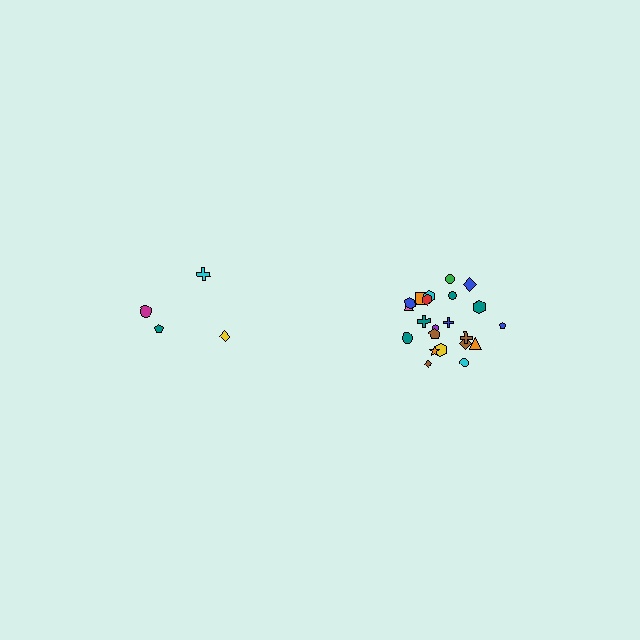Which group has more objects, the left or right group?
The right group.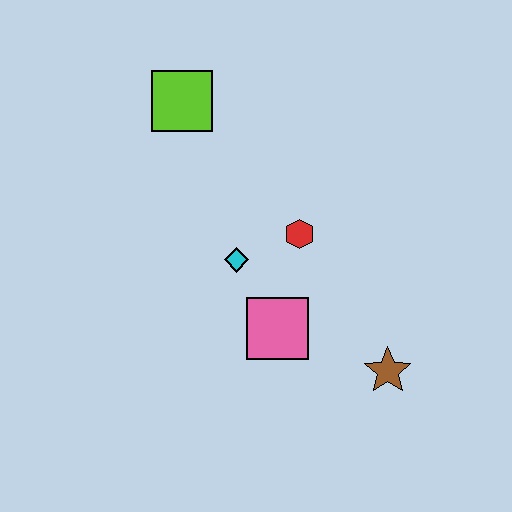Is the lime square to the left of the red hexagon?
Yes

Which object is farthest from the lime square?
The brown star is farthest from the lime square.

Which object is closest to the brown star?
The pink square is closest to the brown star.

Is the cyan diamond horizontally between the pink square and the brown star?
No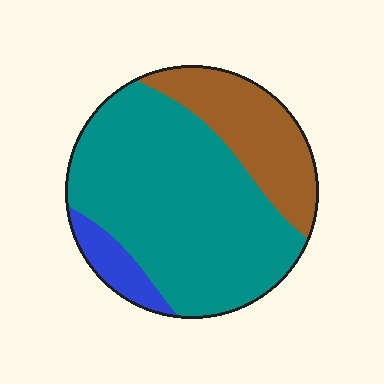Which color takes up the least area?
Blue, at roughly 10%.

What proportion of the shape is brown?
Brown takes up less than a quarter of the shape.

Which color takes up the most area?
Teal, at roughly 65%.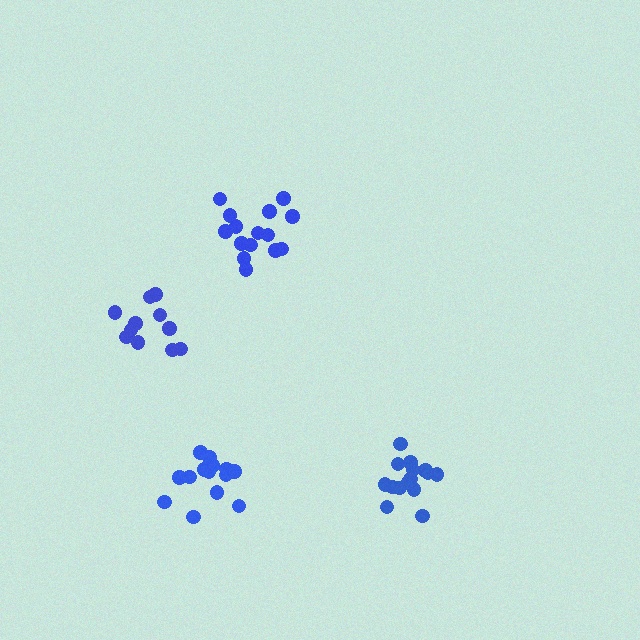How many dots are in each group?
Group 1: 15 dots, Group 2: 15 dots, Group 3: 14 dots, Group 4: 11 dots (55 total).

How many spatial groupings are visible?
There are 4 spatial groupings.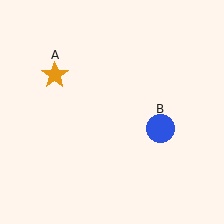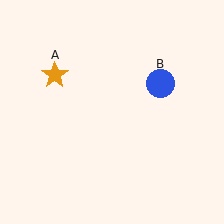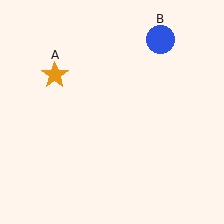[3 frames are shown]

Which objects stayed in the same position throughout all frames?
Orange star (object A) remained stationary.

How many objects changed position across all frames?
1 object changed position: blue circle (object B).